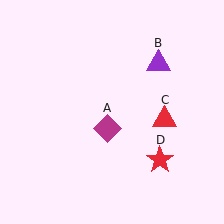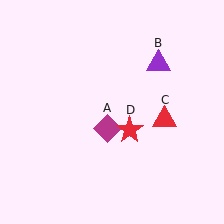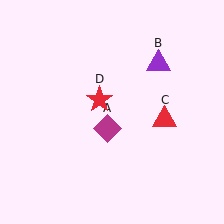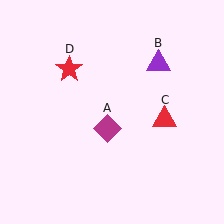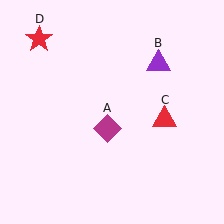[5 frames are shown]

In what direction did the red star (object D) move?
The red star (object D) moved up and to the left.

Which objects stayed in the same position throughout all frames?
Magenta diamond (object A) and purple triangle (object B) and red triangle (object C) remained stationary.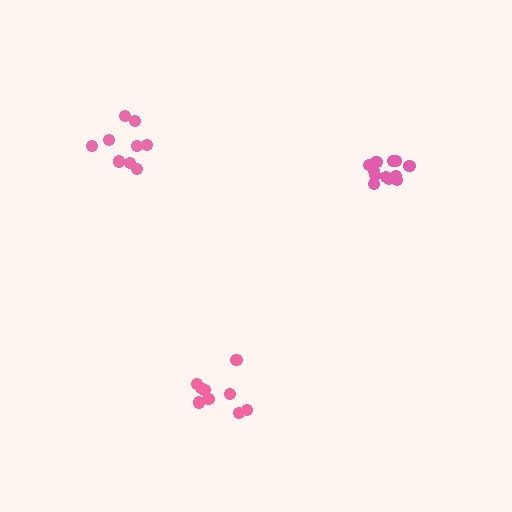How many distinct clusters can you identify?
There are 3 distinct clusters.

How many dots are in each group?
Group 1: 9 dots, Group 2: 9 dots, Group 3: 12 dots (30 total).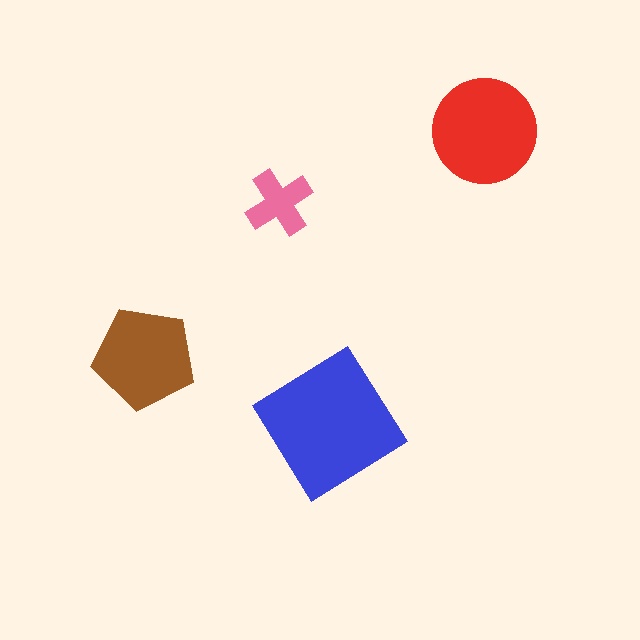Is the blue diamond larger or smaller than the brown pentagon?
Larger.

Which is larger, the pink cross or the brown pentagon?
The brown pentagon.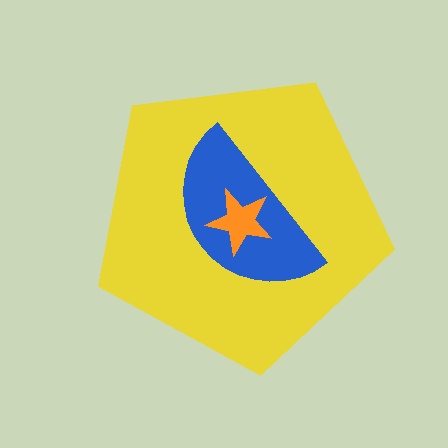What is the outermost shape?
The yellow pentagon.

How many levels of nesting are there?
3.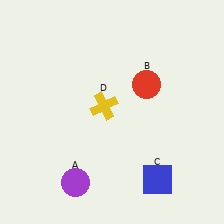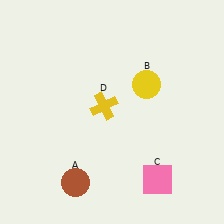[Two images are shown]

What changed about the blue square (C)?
In Image 1, C is blue. In Image 2, it changed to pink.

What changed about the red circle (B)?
In Image 1, B is red. In Image 2, it changed to yellow.